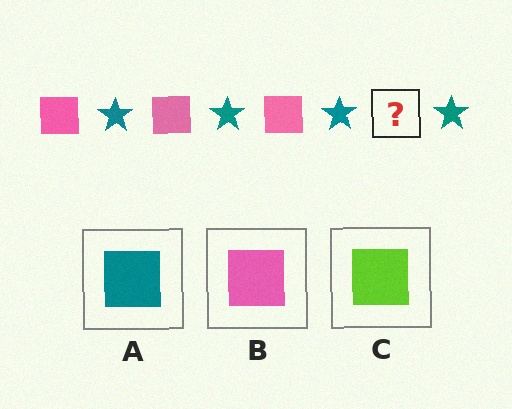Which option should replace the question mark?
Option B.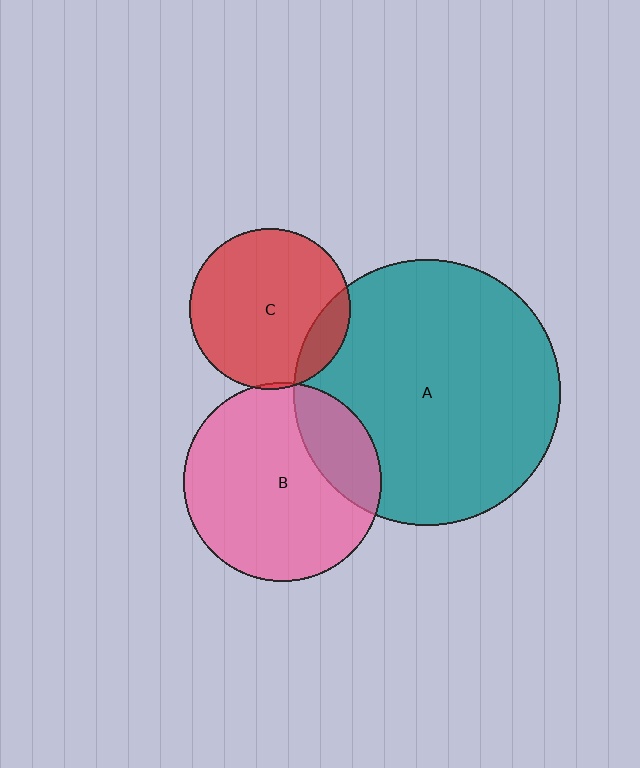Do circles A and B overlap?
Yes.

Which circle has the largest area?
Circle A (teal).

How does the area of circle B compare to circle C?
Approximately 1.5 times.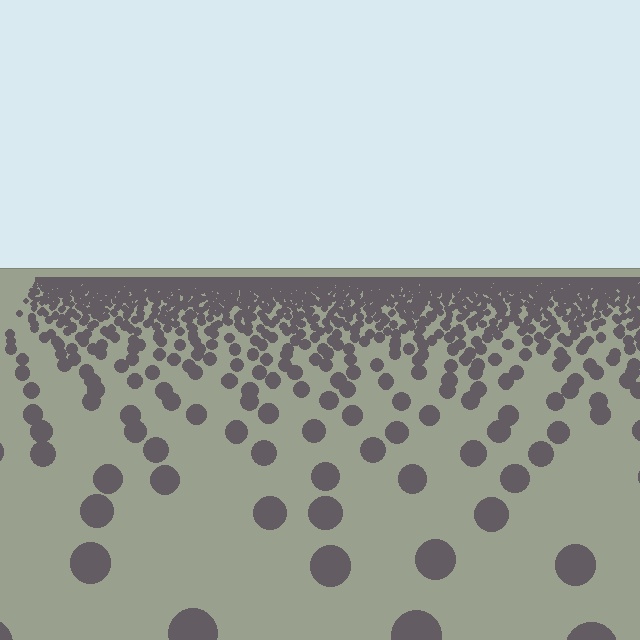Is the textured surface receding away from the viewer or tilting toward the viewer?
The surface is receding away from the viewer. Texture elements get smaller and denser toward the top.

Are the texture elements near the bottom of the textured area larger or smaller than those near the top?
Larger. Near the bottom, elements are closer to the viewer and appear at a bigger on-screen size.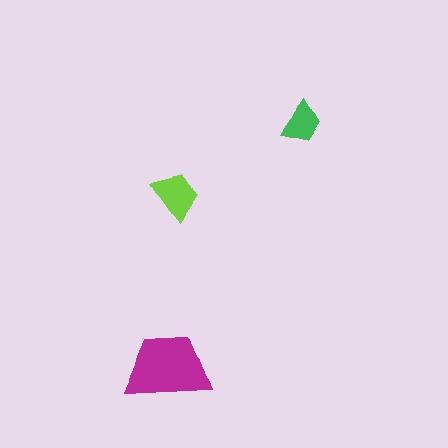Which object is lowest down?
The magenta trapezoid is bottommost.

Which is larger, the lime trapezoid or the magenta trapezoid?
The magenta one.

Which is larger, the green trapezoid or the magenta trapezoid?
The magenta one.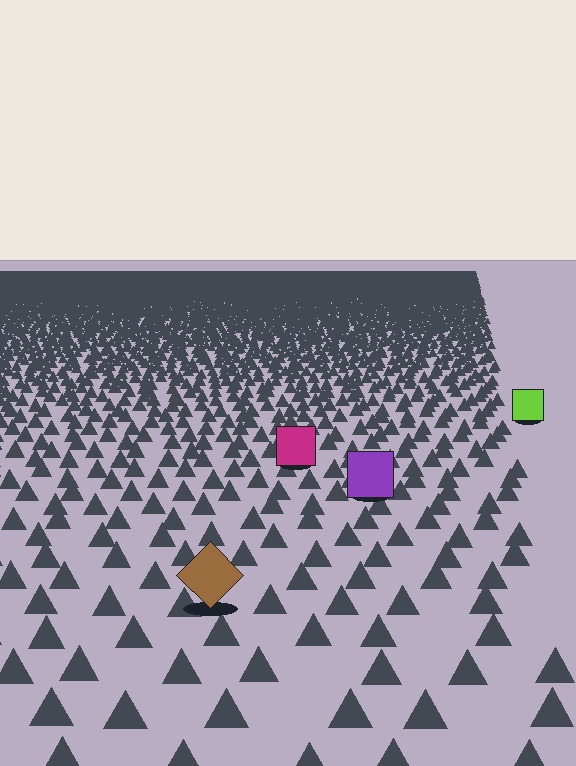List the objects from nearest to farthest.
From nearest to farthest: the brown diamond, the purple square, the magenta square, the lime square.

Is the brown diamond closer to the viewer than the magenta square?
Yes. The brown diamond is closer — you can tell from the texture gradient: the ground texture is coarser near it.